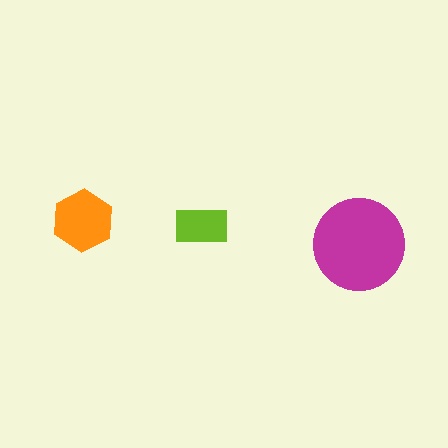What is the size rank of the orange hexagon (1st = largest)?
2nd.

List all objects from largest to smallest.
The magenta circle, the orange hexagon, the lime rectangle.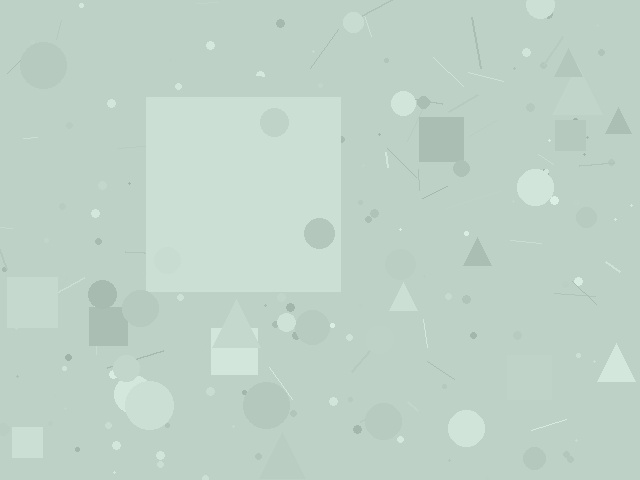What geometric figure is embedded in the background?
A square is embedded in the background.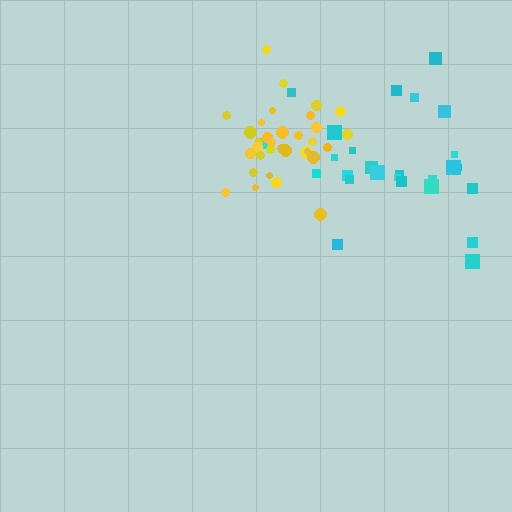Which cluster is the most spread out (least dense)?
Cyan.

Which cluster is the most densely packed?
Yellow.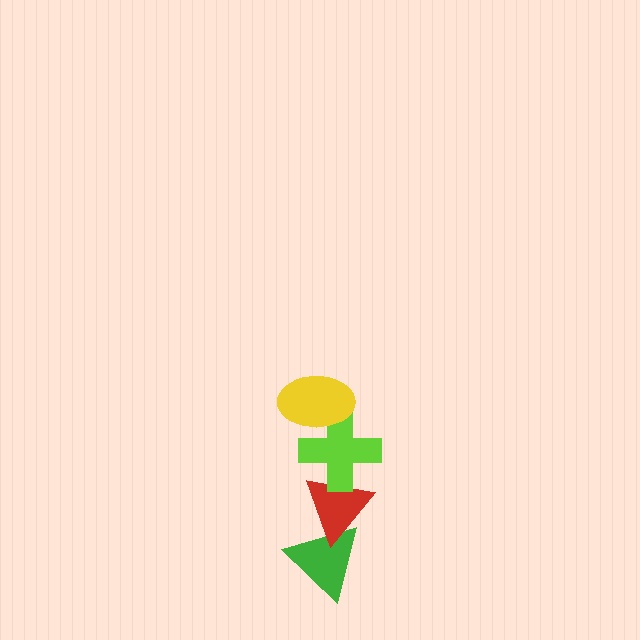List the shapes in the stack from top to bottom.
From top to bottom: the yellow ellipse, the lime cross, the red triangle, the green triangle.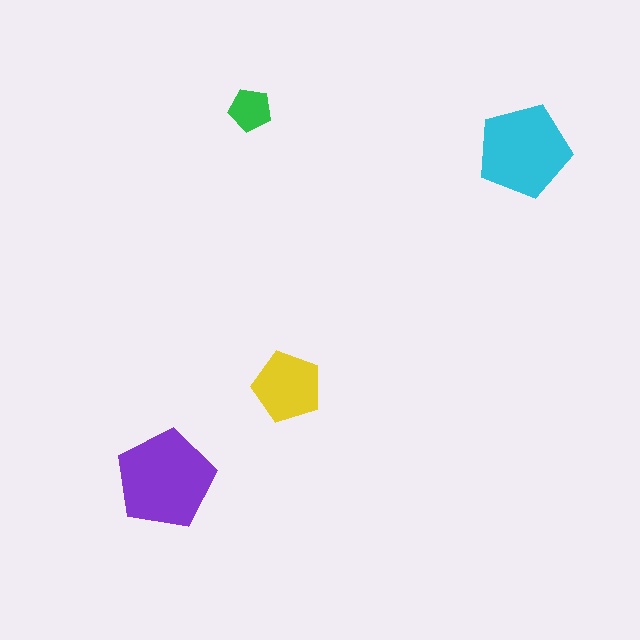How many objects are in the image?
There are 4 objects in the image.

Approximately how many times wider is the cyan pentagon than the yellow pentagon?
About 1.5 times wider.